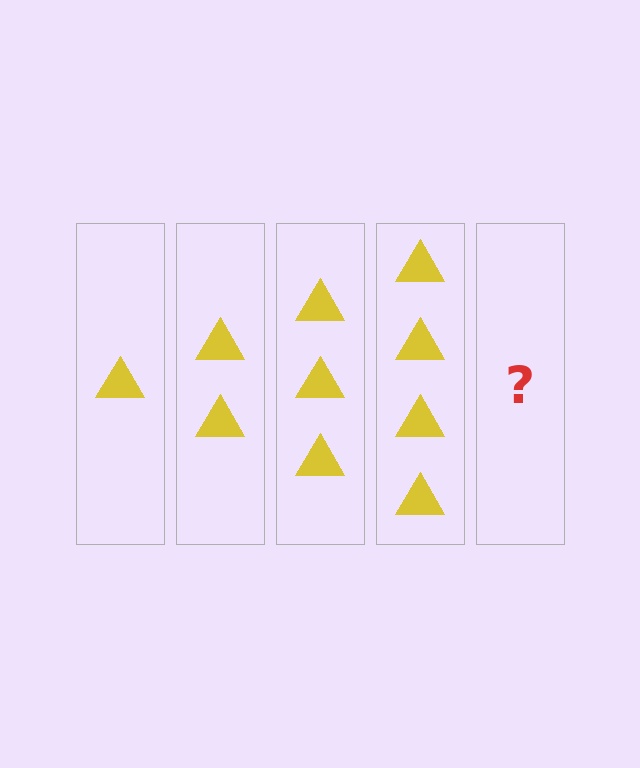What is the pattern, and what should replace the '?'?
The pattern is that each step adds one more triangle. The '?' should be 5 triangles.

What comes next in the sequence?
The next element should be 5 triangles.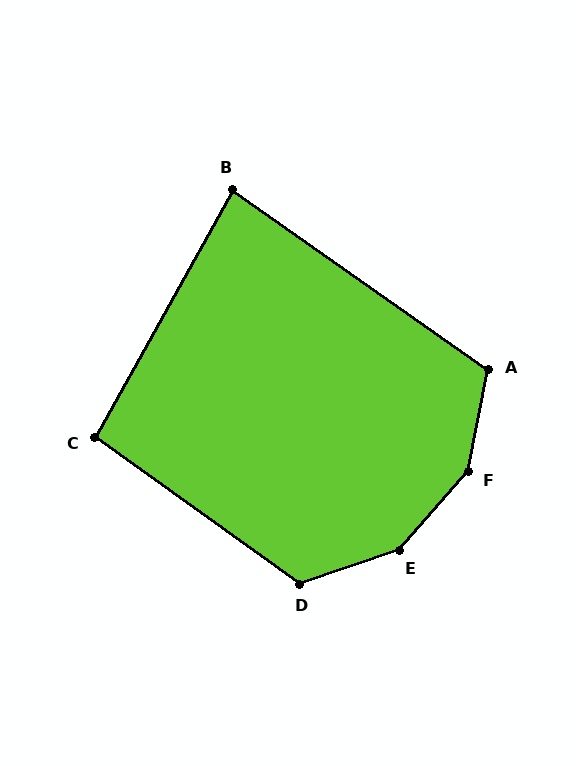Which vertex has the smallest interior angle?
B, at approximately 84 degrees.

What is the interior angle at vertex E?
Approximately 150 degrees (obtuse).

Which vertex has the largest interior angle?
F, at approximately 150 degrees.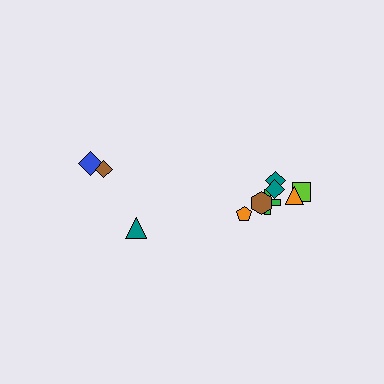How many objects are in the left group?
There are 3 objects.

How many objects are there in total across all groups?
There are 10 objects.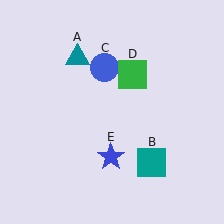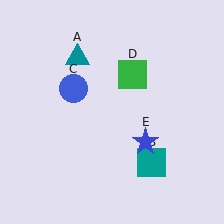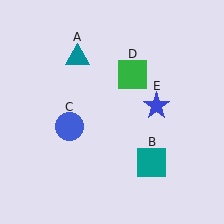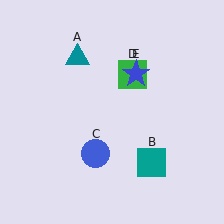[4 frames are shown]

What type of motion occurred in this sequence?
The blue circle (object C), blue star (object E) rotated counterclockwise around the center of the scene.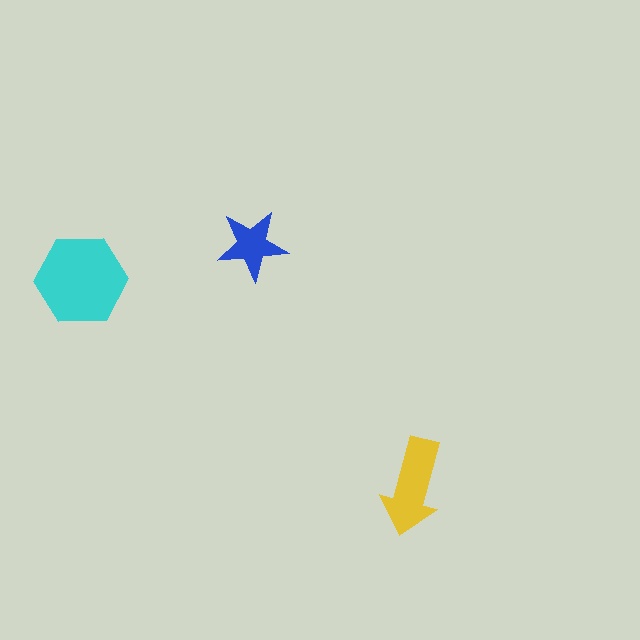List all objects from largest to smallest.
The cyan hexagon, the yellow arrow, the blue star.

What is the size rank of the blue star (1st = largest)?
3rd.